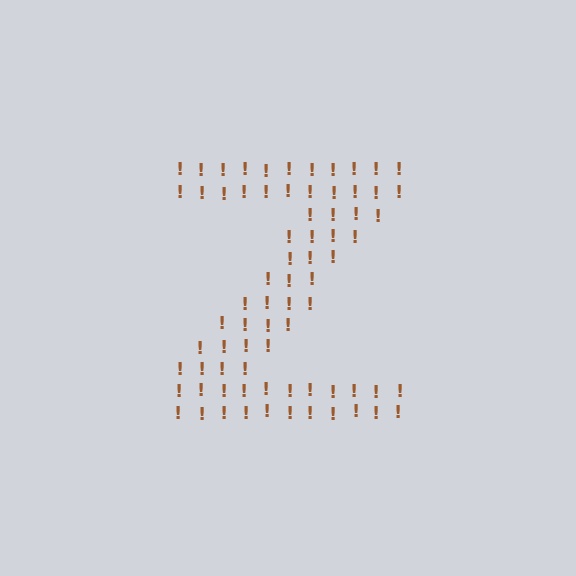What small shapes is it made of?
It is made of small exclamation marks.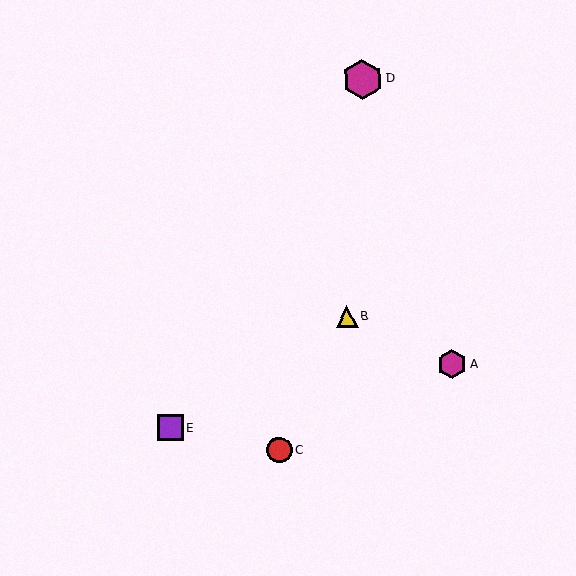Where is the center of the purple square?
The center of the purple square is at (170, 427).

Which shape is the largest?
The magenta hexagon (labeled D) is the largest.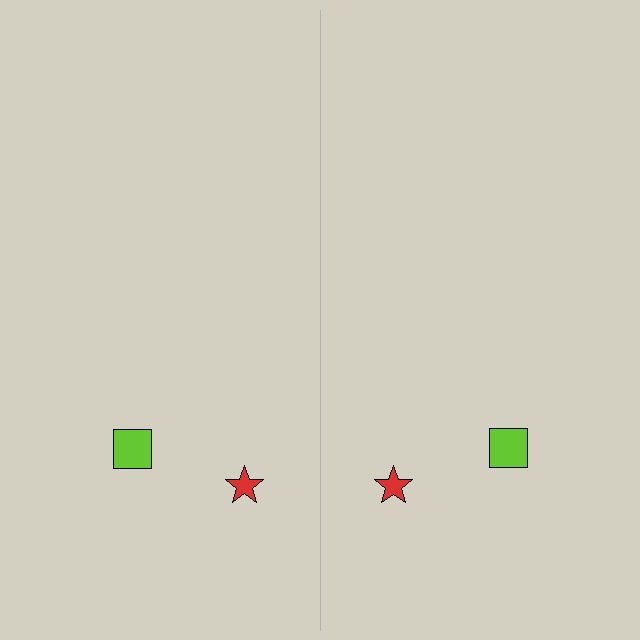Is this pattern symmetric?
Yes, this pattern has bilateral (reflection) symmetry.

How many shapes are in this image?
There are 4 shapes in this image.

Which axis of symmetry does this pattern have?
The pattern has a vertical axis of symmetry running through the center of the image.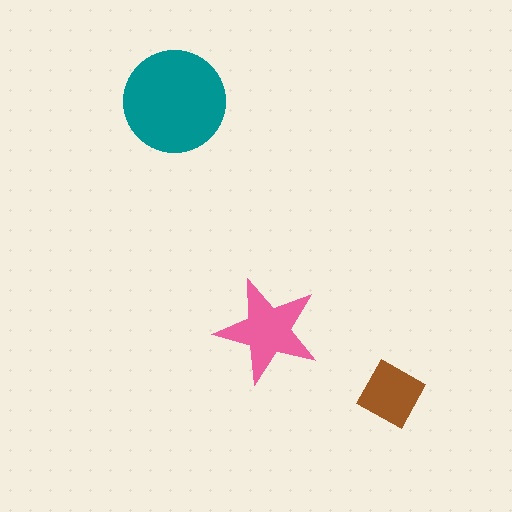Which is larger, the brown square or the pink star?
The pink star.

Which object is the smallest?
The brown square.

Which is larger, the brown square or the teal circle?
The teal circle.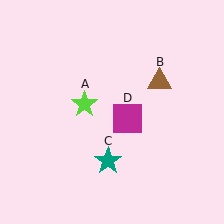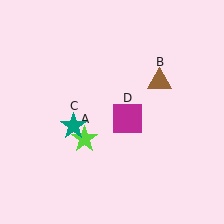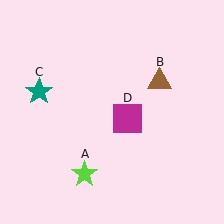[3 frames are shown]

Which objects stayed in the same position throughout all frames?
Brown triangle (object B) and magenta square (object D) remained stationary.